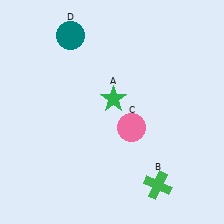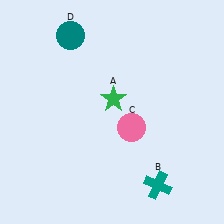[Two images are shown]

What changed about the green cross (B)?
In Image 1, B is green. In Image 2, it changed to teal.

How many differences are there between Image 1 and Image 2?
There is 1 difference between the two images.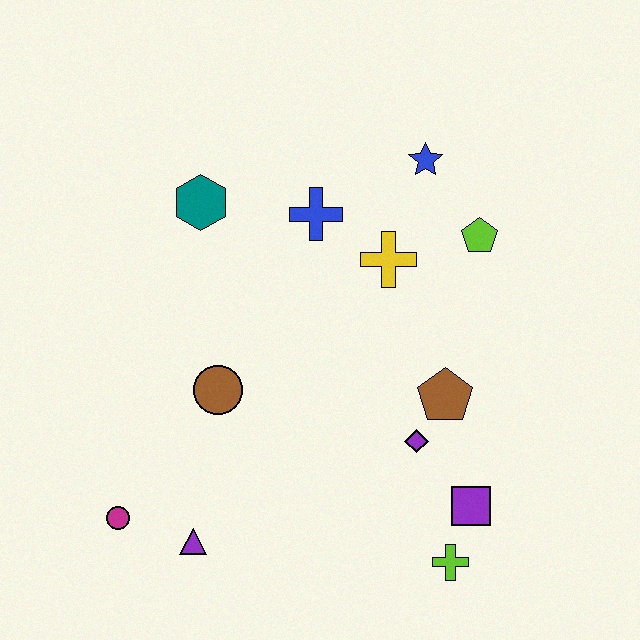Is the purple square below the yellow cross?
Yes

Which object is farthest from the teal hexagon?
The lime cross is farthest from the teal hexagon.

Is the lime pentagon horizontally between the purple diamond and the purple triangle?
No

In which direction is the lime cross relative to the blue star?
The lime cross is below the blue star.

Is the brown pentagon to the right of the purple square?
No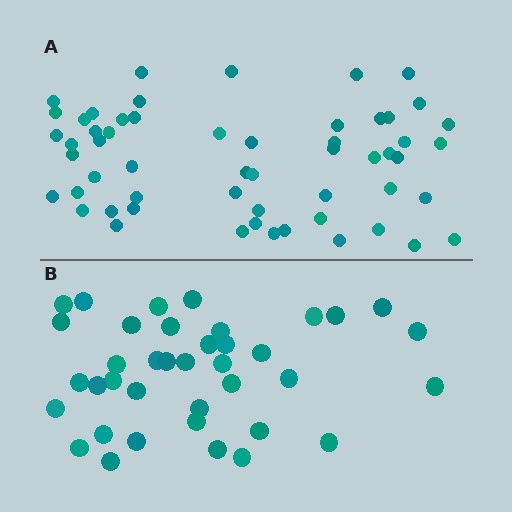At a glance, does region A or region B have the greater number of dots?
Region A (the top region) has more dots.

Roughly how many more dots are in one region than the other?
Region A has approximately 20 more dots than region B.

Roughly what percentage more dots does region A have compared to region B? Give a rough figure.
About 45% more.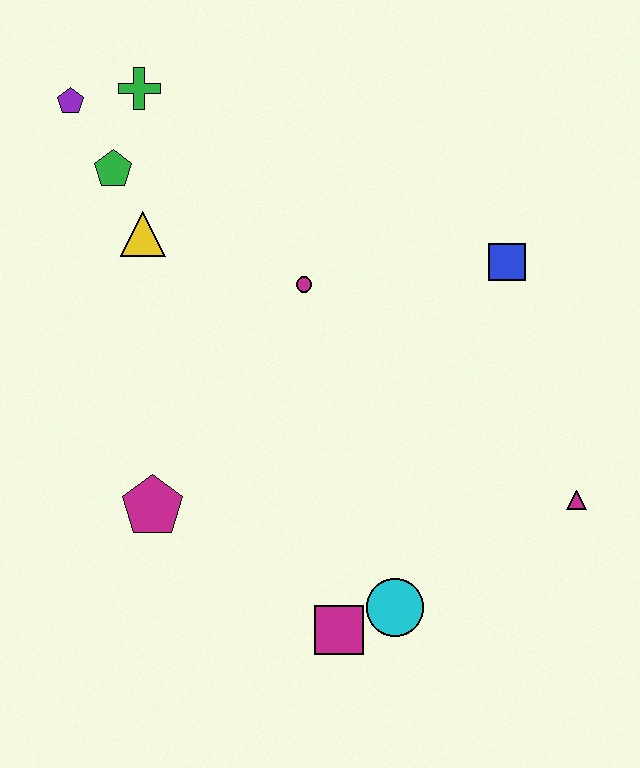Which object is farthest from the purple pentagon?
The magenta triangle is farthest from the purple pentagon.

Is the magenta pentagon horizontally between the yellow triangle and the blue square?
Yes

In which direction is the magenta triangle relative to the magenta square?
The magenta triangle is to the right of the magenta square.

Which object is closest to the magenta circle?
The yellow triangle is closest to the magenta circle.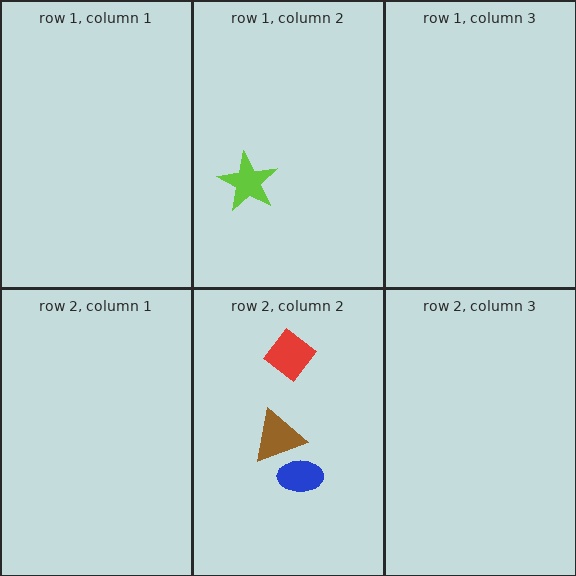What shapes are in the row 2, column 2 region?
The brown triangle, the red diamond, the blue ellipse.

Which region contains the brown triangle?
The row 2, column 2 region.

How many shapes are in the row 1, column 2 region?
1.